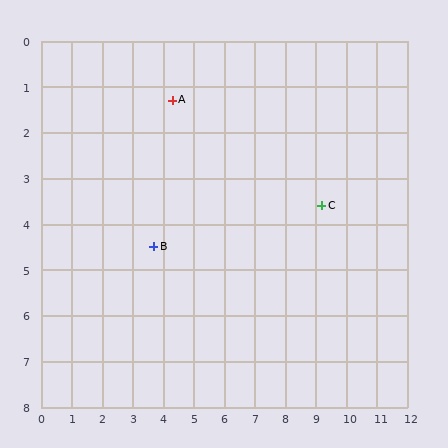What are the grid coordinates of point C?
Point C is at approximately (9.2, 3.6).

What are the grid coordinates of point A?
Point A is at approximately (4.3, 1.3).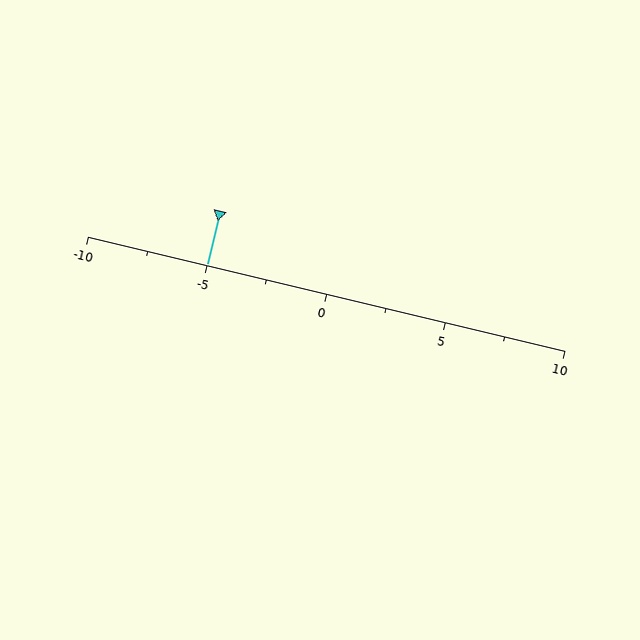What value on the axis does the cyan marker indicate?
The marker indicates approximately -5.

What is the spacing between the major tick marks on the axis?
The major ticks are spaced 5 apart.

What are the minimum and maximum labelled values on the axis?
The axis runs from -10 to 10.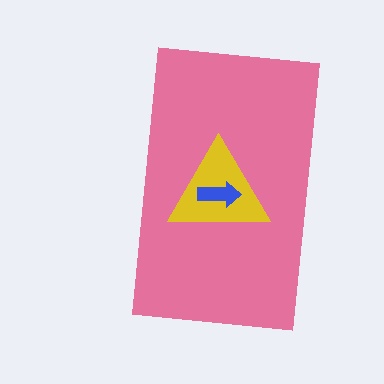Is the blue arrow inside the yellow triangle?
Yes.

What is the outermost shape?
The pink rectangle.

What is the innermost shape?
The blue arrow.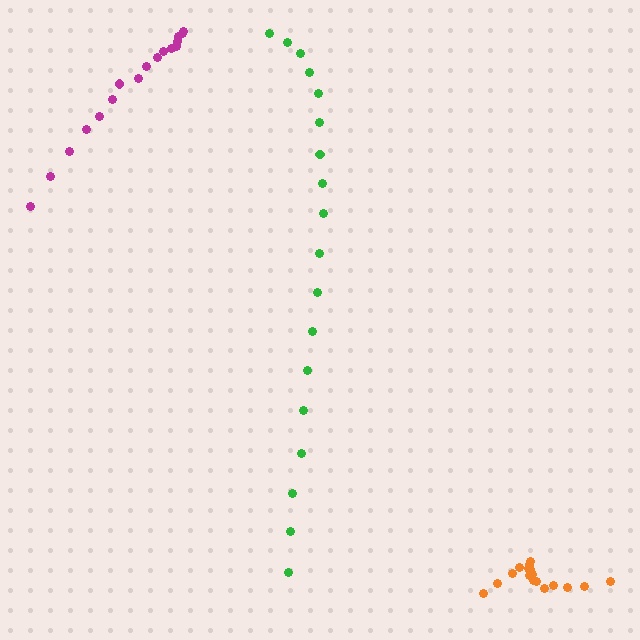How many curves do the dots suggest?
There are 3 distinct paths.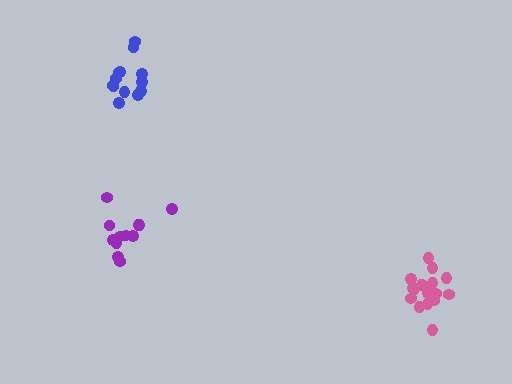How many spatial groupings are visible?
There are 3 spatial groupings.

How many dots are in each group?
Group 1: 18 dots, Group 2: 12 dots, Group 3: 13 dots (43 total).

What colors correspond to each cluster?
The clusters are colored: pink, purple, blue.